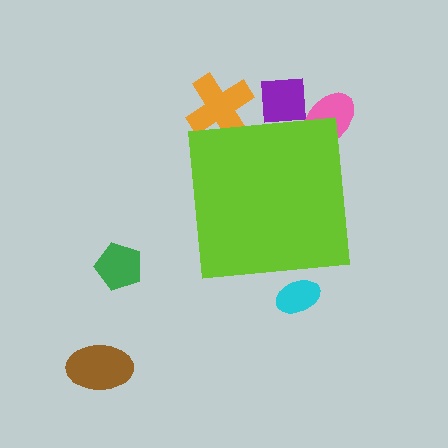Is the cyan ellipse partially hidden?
Yes, the cyan ellipse is partially hidden behind the lime square.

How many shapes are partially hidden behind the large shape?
4 shapes are partially hidden.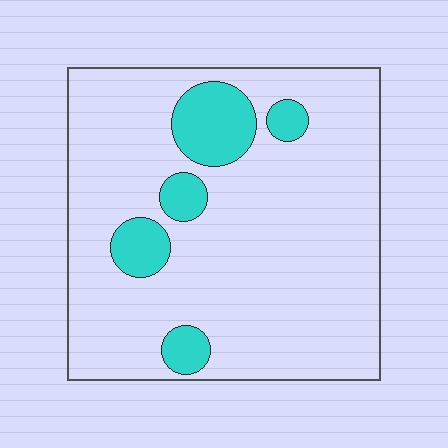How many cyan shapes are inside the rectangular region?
5.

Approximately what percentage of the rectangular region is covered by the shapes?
Approximately 15%.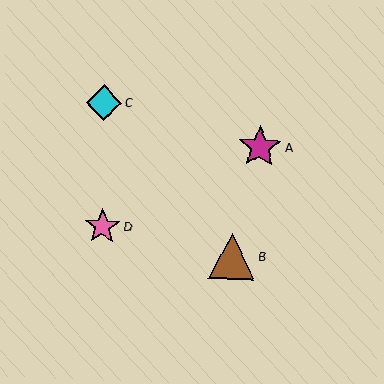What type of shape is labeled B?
Shape B is a brown triangle.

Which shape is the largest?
The brown triangle (labeled B) is the largest.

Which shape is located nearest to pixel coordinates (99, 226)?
The pink star (labeled D) at (102, 227) is nearest to that location.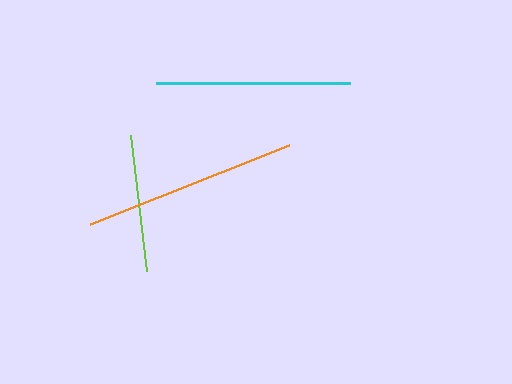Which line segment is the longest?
The orange line is the longest at approximately 214 pixels.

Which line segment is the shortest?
The lime line is the shortest at approximately 138 pixels.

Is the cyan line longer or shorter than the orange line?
The orange line is longer than the cyan line.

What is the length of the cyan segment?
The cyan segment is approximately 194 pixels long.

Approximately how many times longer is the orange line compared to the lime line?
The orange line is approximately 1.6 times the length of the lime line.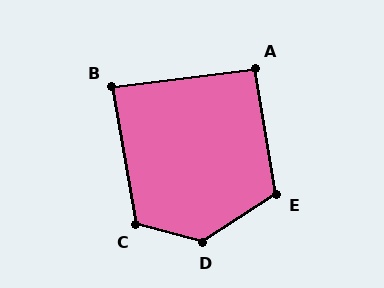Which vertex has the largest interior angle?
D, at approximately 133 degrees.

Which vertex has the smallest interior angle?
B, at approximately 87 degrees.